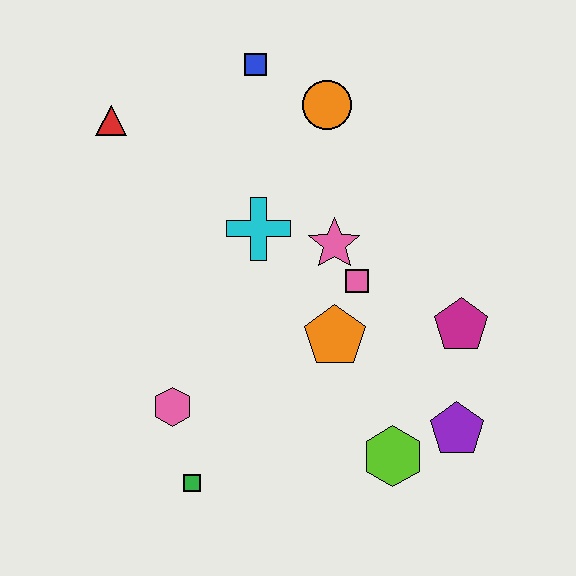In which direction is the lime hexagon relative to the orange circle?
The lime hexagon is below the orange circle.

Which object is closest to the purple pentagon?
The lime hexagon is closest to the purple pentagon.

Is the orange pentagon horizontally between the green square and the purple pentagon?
Yes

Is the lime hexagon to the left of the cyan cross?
No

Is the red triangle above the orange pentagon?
Yes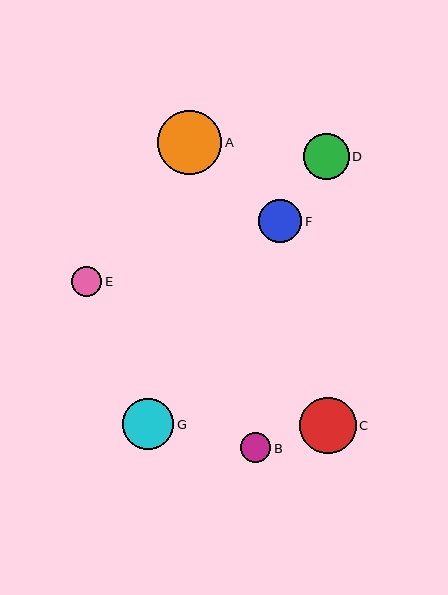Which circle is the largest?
Circle A is the largest with a size of approximately 64 pixels.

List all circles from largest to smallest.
From largest to smallest: A, C, G, D, F, E, B.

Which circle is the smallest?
Circle B is the smallest with a size of approximately 30 pixels.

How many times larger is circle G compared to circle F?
Circle G is approximately 1.2 times the size of circle F.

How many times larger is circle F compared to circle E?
Circle F is approximately 1.4 times the size of circle E.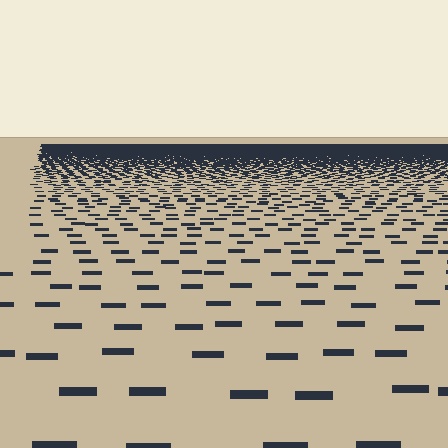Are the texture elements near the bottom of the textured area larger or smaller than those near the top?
Larger. Near the bottom, elements are closer to the viewer and appear at a bigger on-screen size.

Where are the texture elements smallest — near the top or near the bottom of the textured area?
Near the top.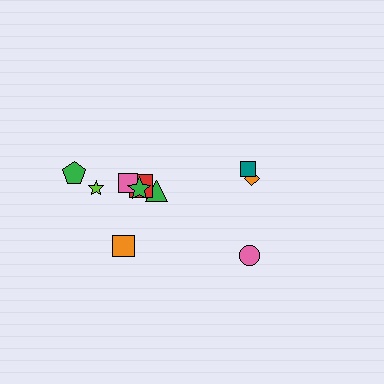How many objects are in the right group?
There are 3 objects.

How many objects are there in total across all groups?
There are 10 objects.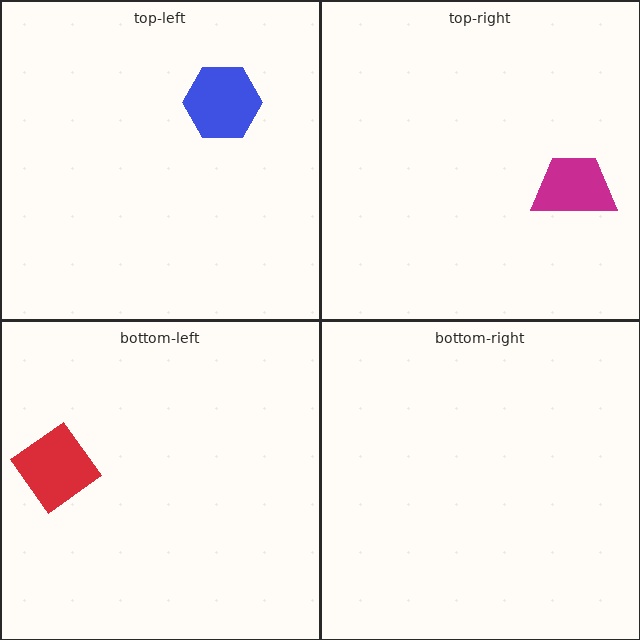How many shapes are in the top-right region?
1.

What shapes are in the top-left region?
The blue hexagon.